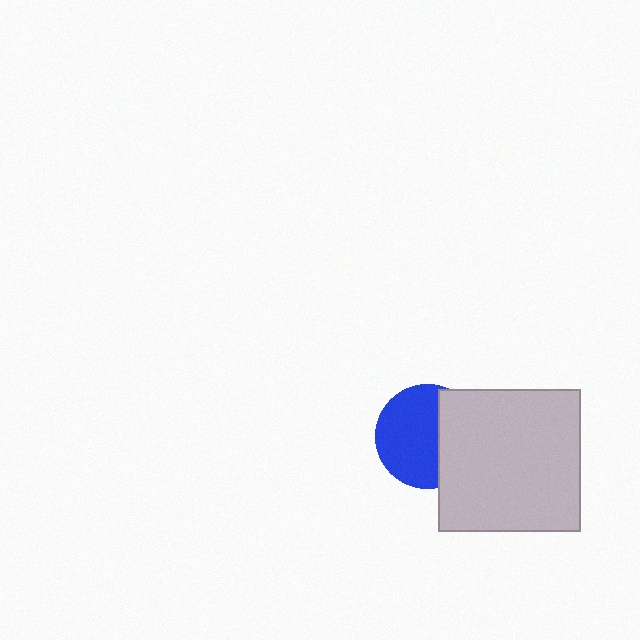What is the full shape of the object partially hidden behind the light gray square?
The partially hidden object is a blue circle.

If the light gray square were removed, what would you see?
You would see the complete blue circle.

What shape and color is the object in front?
The object in front is a light gray square.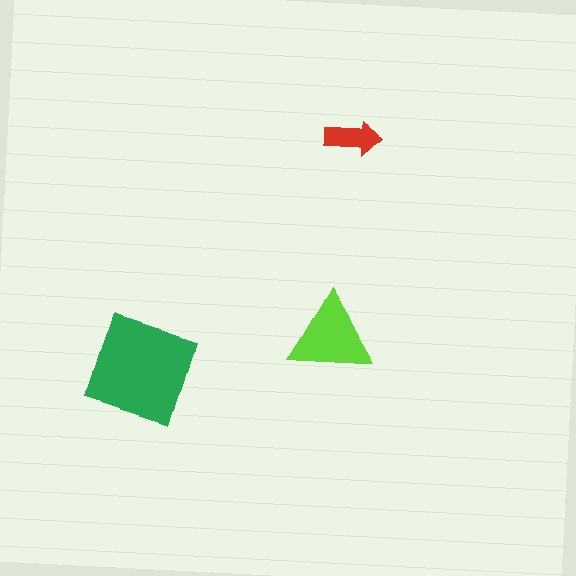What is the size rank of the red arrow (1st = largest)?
3rd.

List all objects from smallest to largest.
The red arrow, the lime triangle, the green square.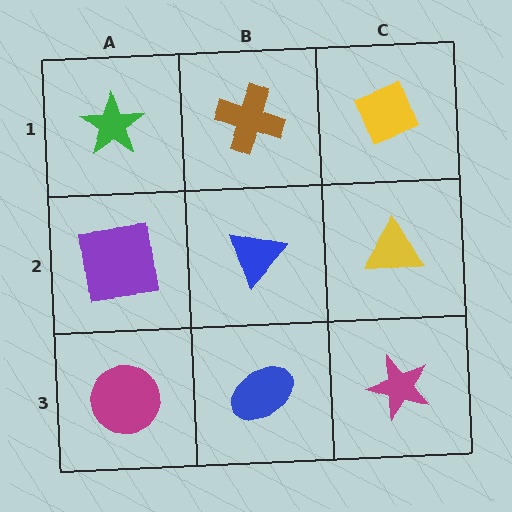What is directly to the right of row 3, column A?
A blue ellipse.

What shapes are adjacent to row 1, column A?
A purple square (row 2, column A), a brown cross (row 1, column B).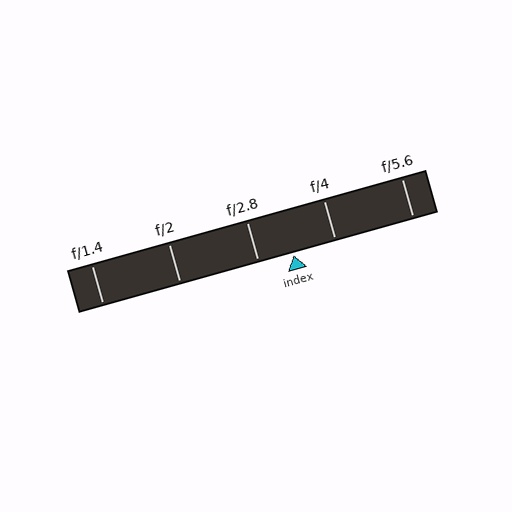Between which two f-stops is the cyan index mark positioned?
The index mark is between f/2.8 and f/4.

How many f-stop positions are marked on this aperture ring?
There are 5 f-stop positions marked.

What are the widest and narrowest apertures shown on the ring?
The widest aperture shown is f/1.4 and the narrowest is f/5.6.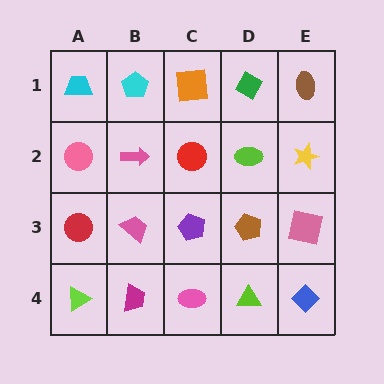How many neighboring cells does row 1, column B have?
3.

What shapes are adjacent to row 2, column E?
A brown ellipse (row 1, column E), a pink square (row 3, column E), a lime ellipse (row 2, column D).